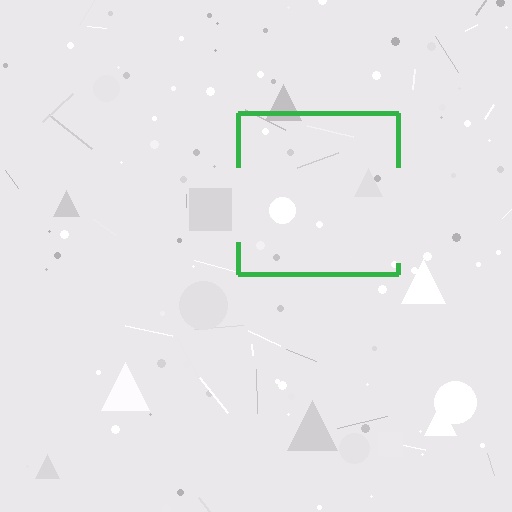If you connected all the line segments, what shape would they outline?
They would outline a square.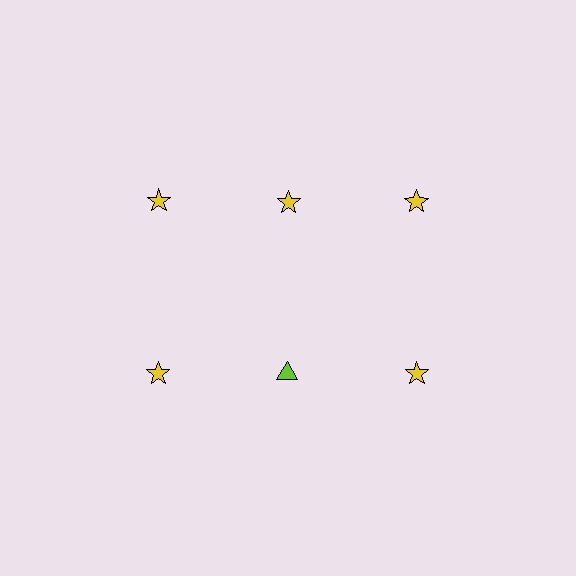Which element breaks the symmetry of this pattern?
The lime triangle in the second row, second from left column breaks the symmetry. All other shapes are yellow stars.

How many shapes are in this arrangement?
There are 6 shapes arranged in a grid pattern.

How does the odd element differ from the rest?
It differs in both color (lime instead of yellow) and shape (triangle instead of star).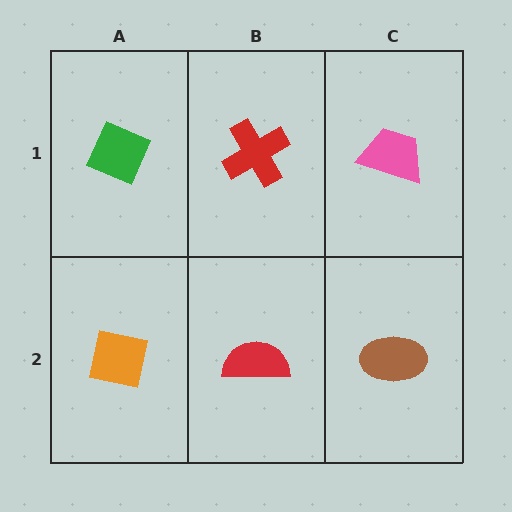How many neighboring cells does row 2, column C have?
2.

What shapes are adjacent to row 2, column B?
A red cross (row 1, column B), an orange square (row 2, column A), a brown ellipse (row 2, column C).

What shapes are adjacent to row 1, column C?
A brown ellipse (row 2, column C), a red cross (row 1, column B).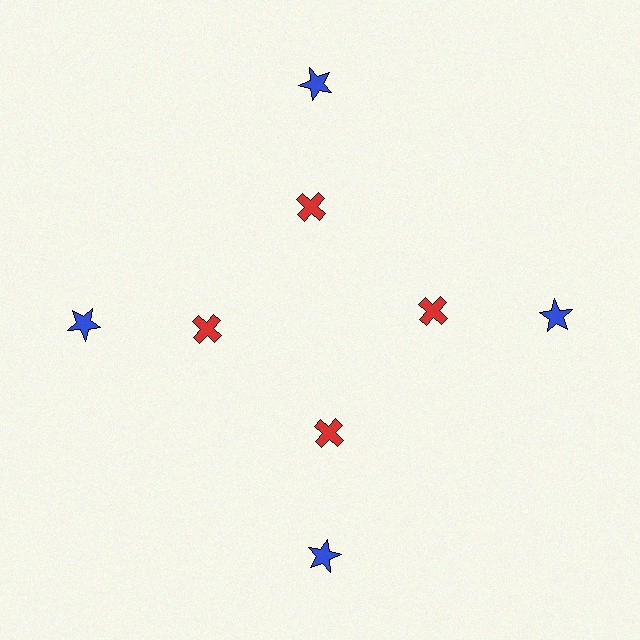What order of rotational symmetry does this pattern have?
This pattern has 4-fold rotational symmetry.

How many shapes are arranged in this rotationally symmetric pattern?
There are 8 shapes, arranged in 4 groups of 2.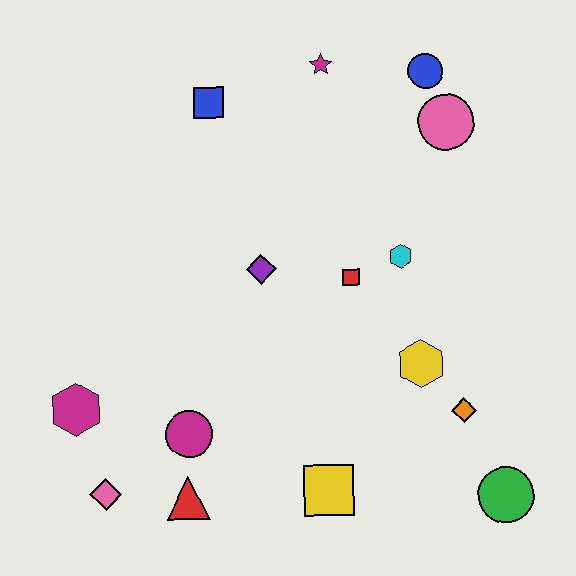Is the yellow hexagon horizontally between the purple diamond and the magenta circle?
No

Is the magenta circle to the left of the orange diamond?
Yes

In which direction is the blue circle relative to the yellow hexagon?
The blue circle is above the yellow hexagon.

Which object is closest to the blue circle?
The pink circle is closest to the blue circle.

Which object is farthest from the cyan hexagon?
The pink diamond is farthest from the cyan hexagon.